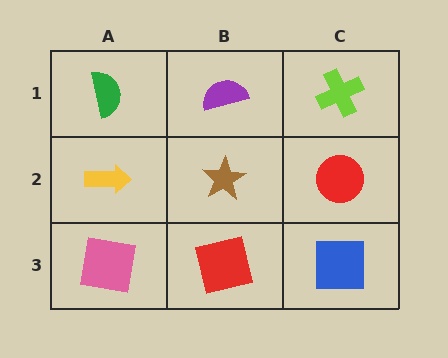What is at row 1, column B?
A purple semicircle.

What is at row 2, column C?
A red circle.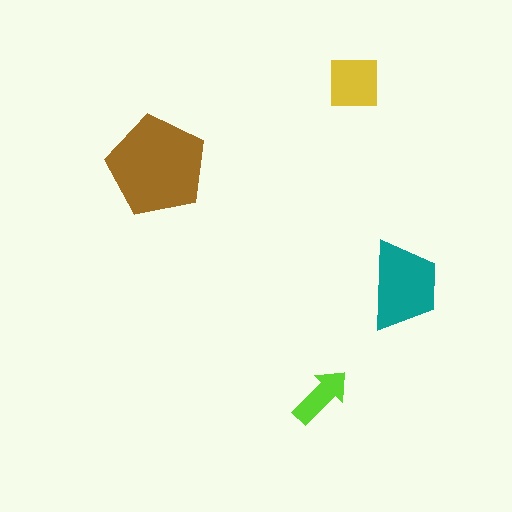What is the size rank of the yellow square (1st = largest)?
3rd.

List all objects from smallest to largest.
The lime arrow, the yellow square, the teal trapezoid, the brown pentagon.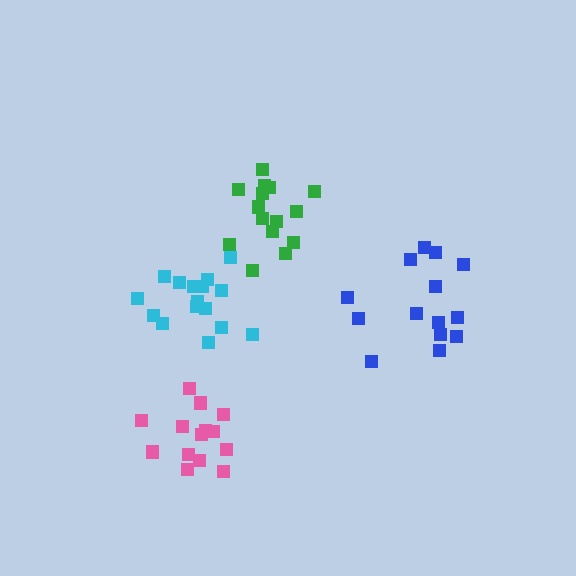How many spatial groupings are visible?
There are 4 spatial groupings.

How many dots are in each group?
Group 1: 14 dots, Group 2: 16 dots, Group 3: 14 dots, Group 4: 16 dots (60 total).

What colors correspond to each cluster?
The clusters are colored: blue, cyan, pink, green.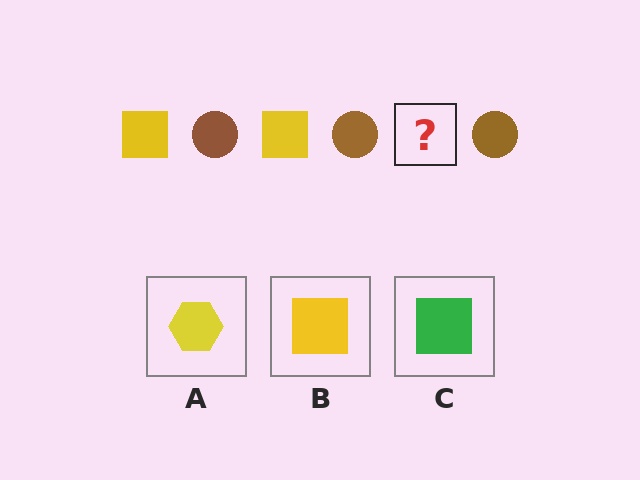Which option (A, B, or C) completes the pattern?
B.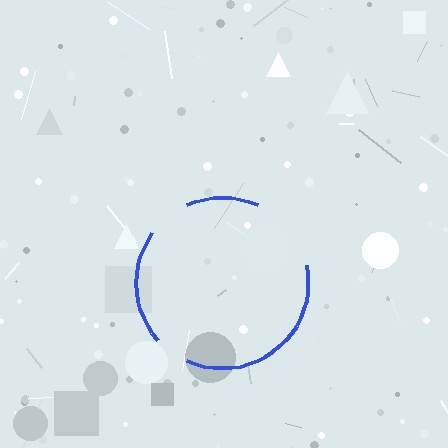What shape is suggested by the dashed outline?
The dashed outline suggests a circle.